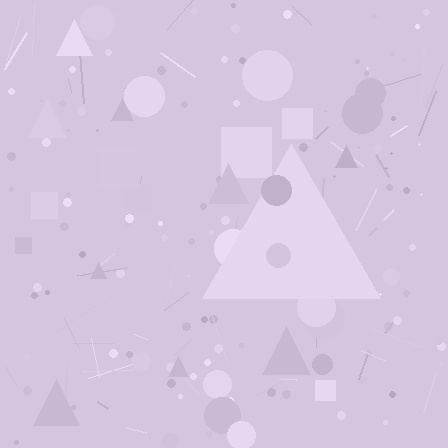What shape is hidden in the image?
A triangle is hidden in the image.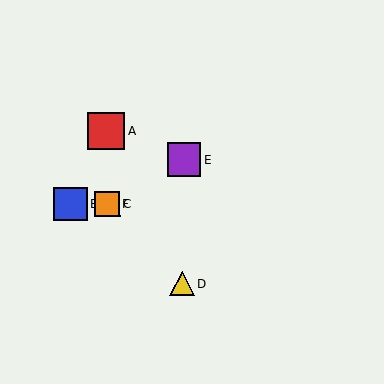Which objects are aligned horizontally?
Objects B, C, F are aligned horizontally.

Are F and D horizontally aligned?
No, F is at y≈204 and D is at y≈284.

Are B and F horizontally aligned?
Yes, both are at y≈204.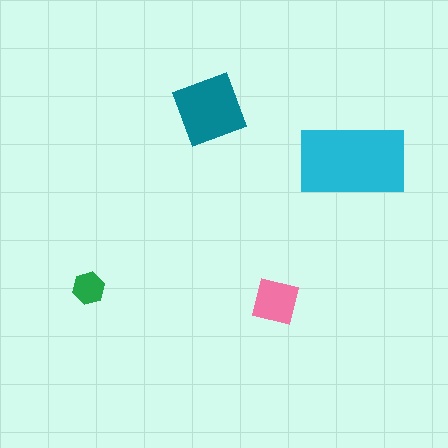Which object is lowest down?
The pink square is bottommost.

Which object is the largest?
The cyan rectangle.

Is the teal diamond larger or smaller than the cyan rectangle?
Smaller.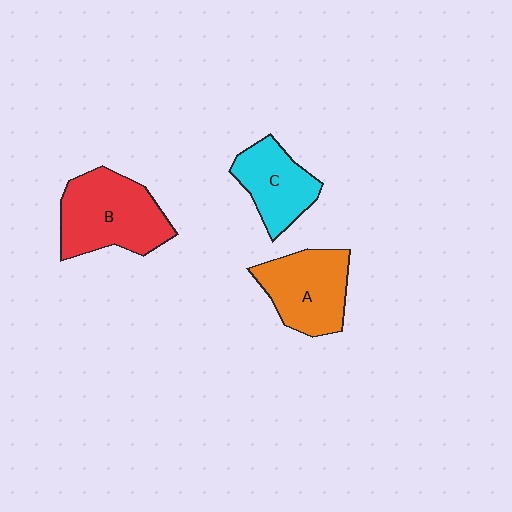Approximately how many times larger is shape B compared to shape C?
Approximately 1.5 times.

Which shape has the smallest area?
Shape C (cyan).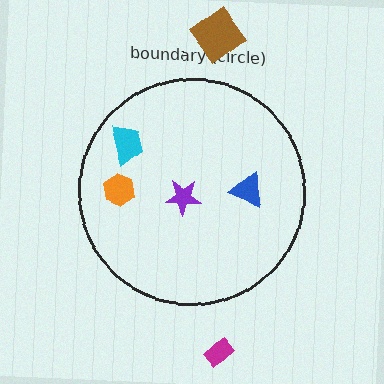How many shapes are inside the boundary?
4 inside, 2 outside.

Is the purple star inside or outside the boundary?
Inside.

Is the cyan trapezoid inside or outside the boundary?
Inside.